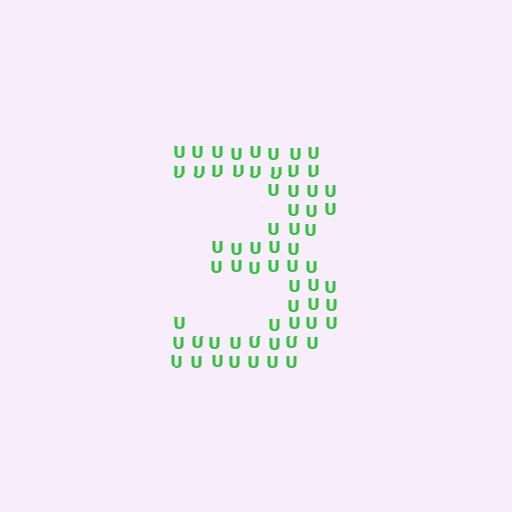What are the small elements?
The small elements are letter U's.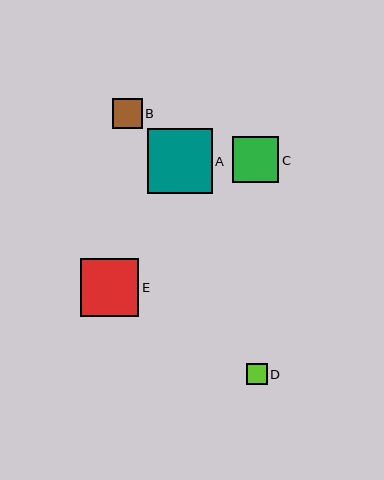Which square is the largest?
Square A is the largest with a size of approximately 65 pixels.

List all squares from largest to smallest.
From largest to smallest: A, E, C, B, D.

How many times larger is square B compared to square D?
Square B is approximately 1.5 times the size of square D.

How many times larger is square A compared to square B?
Square A is approximately 2.1 times the size of square B.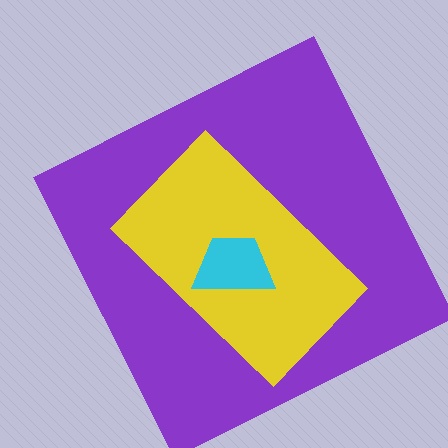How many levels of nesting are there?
3.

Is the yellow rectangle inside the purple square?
Yes.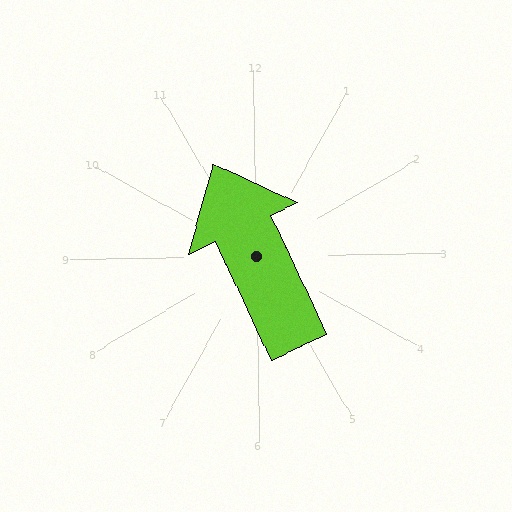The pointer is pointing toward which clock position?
Roughly 11 o'clock.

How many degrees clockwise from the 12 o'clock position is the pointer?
Approximately 336 degrees.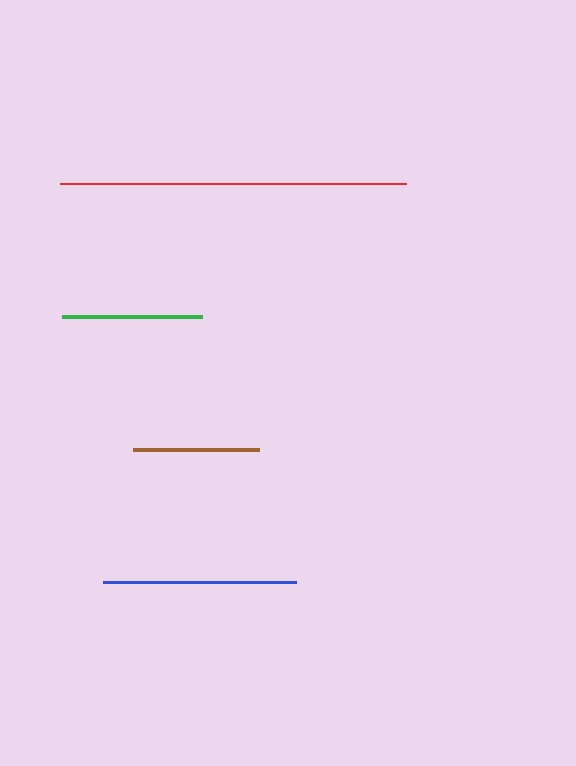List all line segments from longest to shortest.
From longest to shortest: red, blue, green, brown.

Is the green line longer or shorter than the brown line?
The green line is longer than the brown line.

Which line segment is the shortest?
The brown line is the shortest at approximately 126 pixels.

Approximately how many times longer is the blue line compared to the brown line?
The blue line is approximately 1.5 times the length of the brown line.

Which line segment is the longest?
The red line is the longest at approximately 347 pixels.